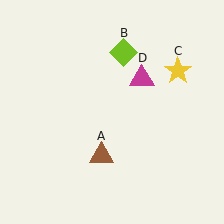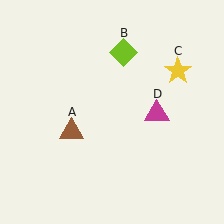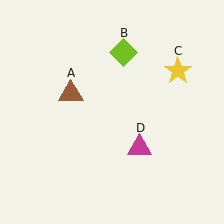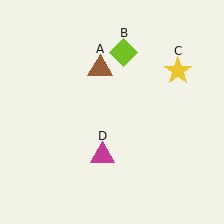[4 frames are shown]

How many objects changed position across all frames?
2 objects changed position: brown triangle (object A), magenta triangle (object D).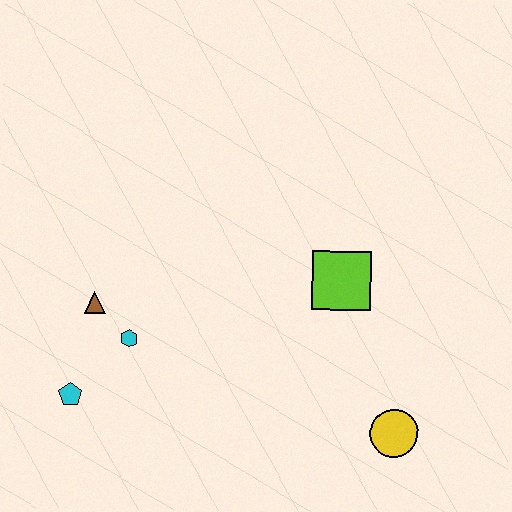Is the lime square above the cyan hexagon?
Yes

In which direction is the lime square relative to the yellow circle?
The lime square is above the yellow circle.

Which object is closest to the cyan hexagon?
The brown triangle is closest to the cyan hexagon.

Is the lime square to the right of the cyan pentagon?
Yes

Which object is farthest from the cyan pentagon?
The yellow circle is farthest from the cyan pentagon.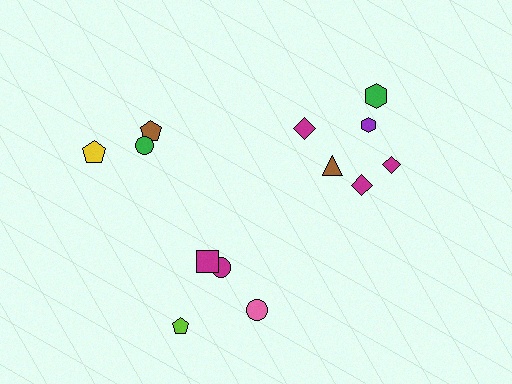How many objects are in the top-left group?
There are 3 objects.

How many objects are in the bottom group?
There are 4 objects.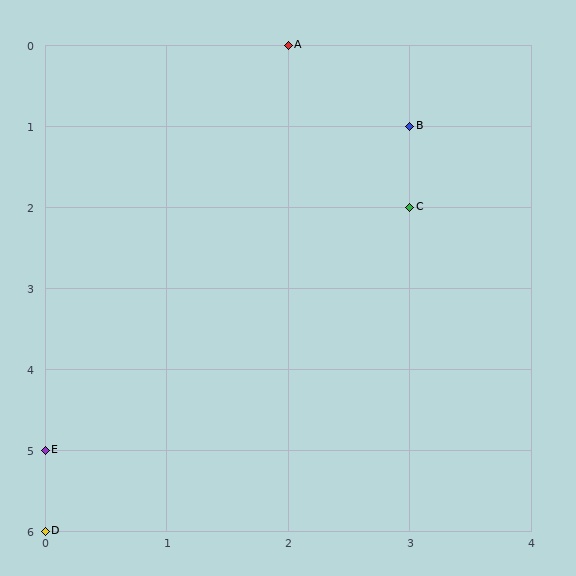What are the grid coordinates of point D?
Point D is at grid coordinates (0, 6).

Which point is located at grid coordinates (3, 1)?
Point B is at (3, 1).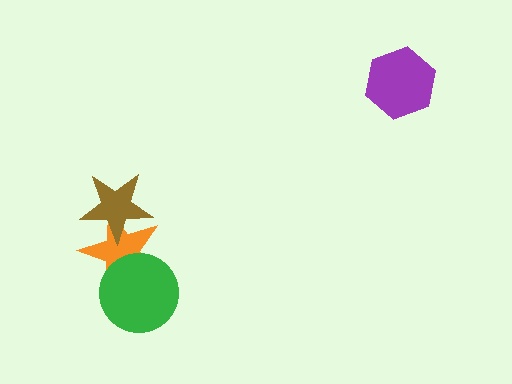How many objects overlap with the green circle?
1 object overlaps with the green circle.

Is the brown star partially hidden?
No, no other shape covers it.